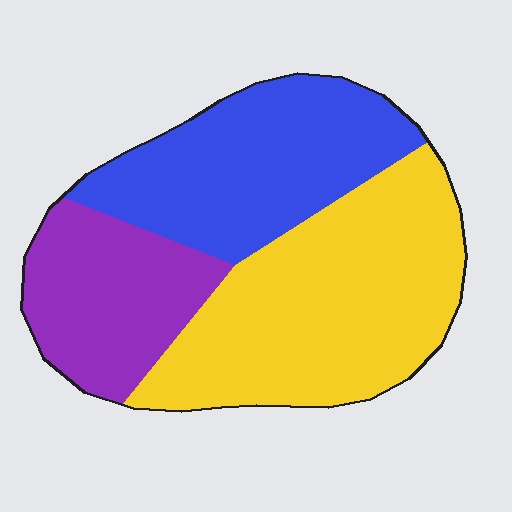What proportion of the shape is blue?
Blue takes up about one third (1/3) of the shape.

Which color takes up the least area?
Purple, at roughly 25%.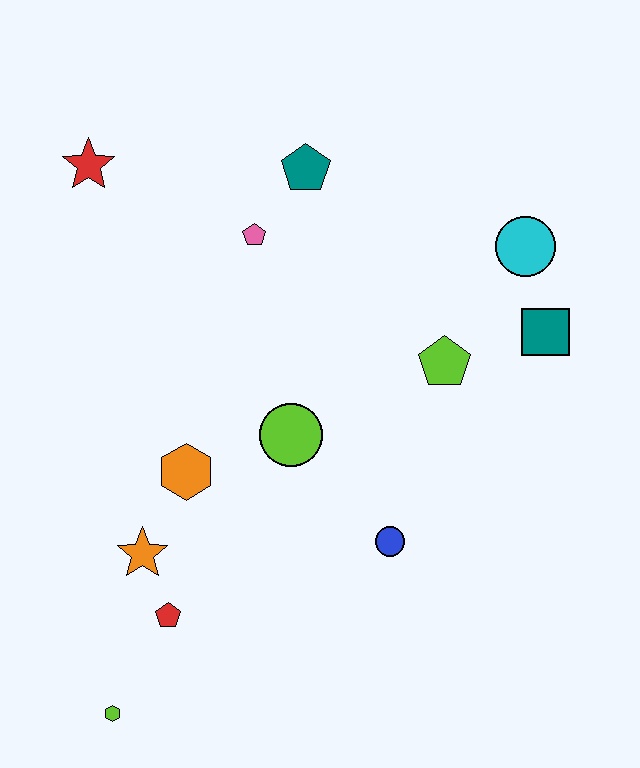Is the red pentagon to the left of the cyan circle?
Yes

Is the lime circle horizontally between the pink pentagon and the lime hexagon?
No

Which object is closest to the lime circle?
The orange hexagon is closest to the lime circle.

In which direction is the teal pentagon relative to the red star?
The teal pentagon is to the right of the red star.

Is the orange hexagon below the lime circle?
Yes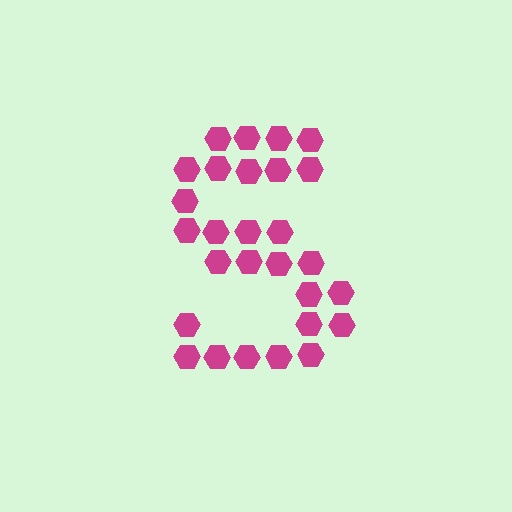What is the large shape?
The large shape is the letter S.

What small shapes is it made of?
It is made of small hexagons.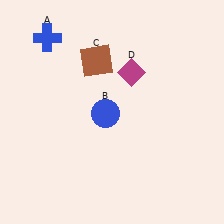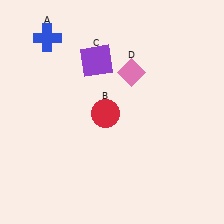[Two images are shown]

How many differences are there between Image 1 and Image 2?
There are 3 differences between the two images.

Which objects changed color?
B changed from blue to red. C changed from brown to purple. D changed from magenta to pink.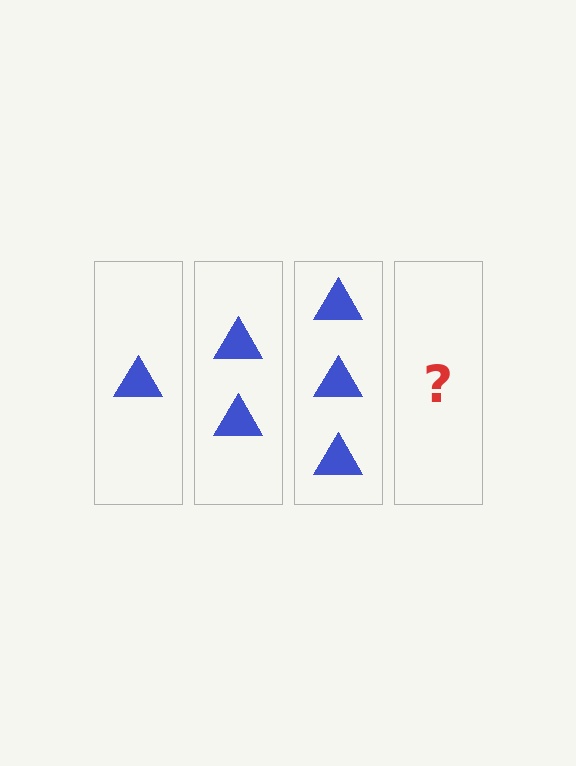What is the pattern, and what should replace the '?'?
The pattern is that each step adds one more triangle. The '?' should be 4 triangles.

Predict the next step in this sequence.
The next step is 4 triangles.